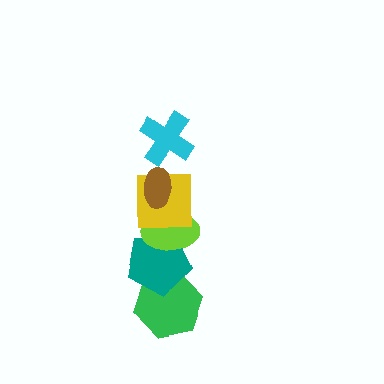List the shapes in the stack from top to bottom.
From top to bottom: the cyan cross, the brown ellipse, the yellow square, the lime ellipse, the teal pentagon, the green hexagon.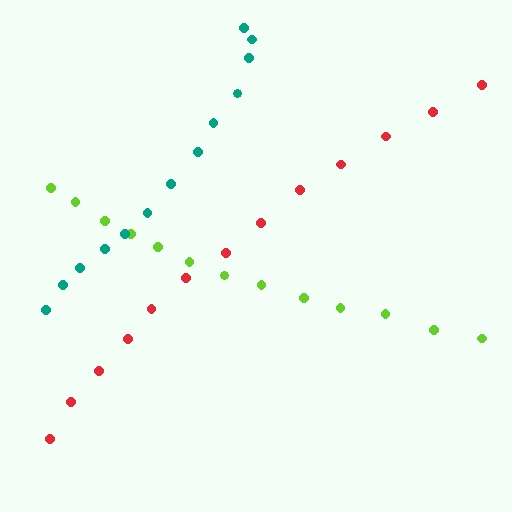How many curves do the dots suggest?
There are 3 distinct paths.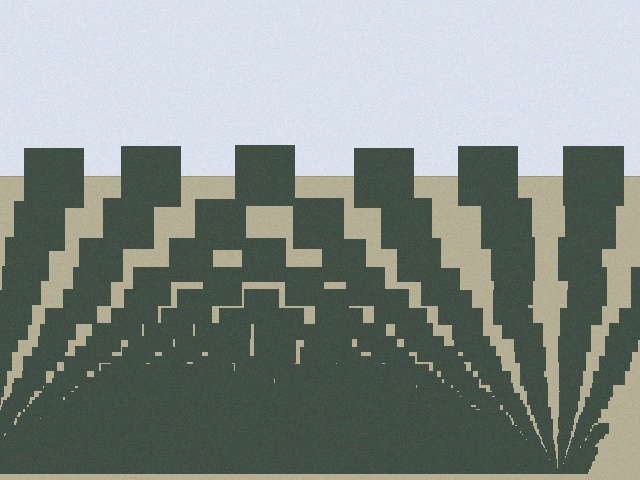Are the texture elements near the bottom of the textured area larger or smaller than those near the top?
Smaller. The gradient is inverted — elements near the bottom are smaller and denser.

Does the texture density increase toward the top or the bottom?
Density increases toward the bottom.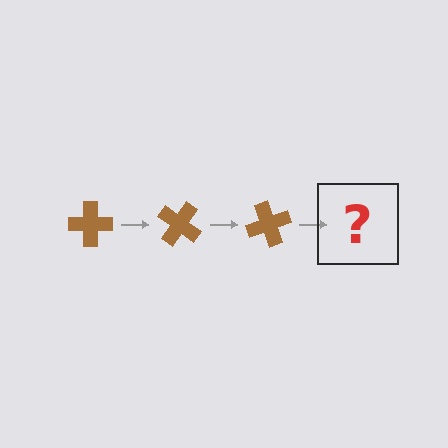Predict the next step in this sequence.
The next step is a brown cross rotated 105 degrees.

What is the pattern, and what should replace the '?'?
The pattern is that the cross rotates 35 degrees each step. The '?' should be a brown cross rotated 105 degrees.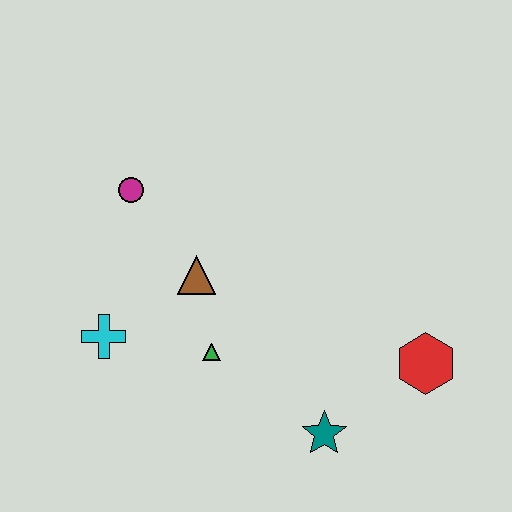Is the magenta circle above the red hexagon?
Yes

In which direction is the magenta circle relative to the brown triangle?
The magenta circle is above the brown triangle.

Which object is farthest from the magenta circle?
The red hexagon is farthest from the magenta circle.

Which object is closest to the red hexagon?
The teal star is closest to the red hexagon.